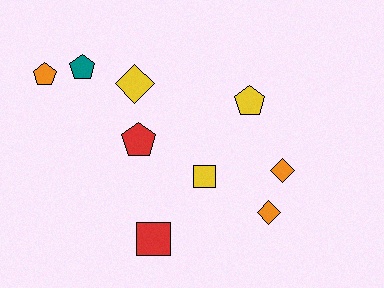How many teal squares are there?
There are no teal squares.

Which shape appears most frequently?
Pentagon, with 4 objects.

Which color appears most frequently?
Yellow, with 3 objects.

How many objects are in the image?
There are 9 objects.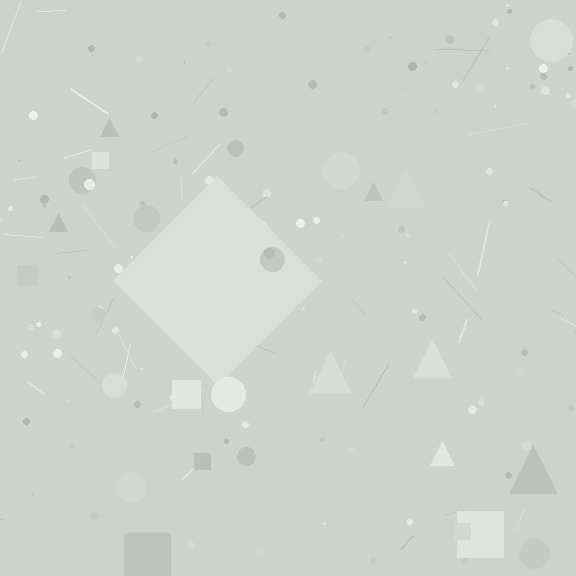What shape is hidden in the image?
A diamond is hidden in the image.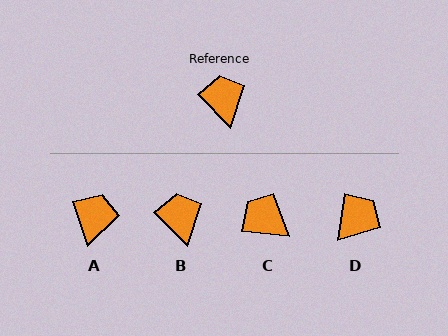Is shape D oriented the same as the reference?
No, it is off by about 54 degrees.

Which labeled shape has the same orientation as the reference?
B.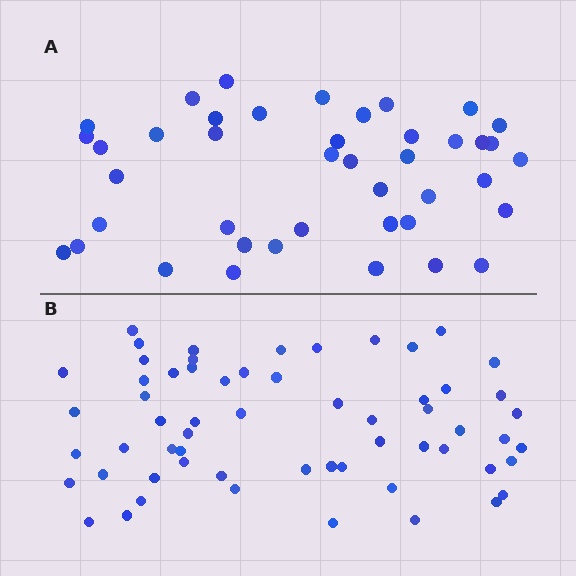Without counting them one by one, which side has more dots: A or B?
Region B (the bottom region) has more dots.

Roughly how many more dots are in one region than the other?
Region B has approximately 20 more dots than region A.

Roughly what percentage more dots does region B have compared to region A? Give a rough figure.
About 45% more.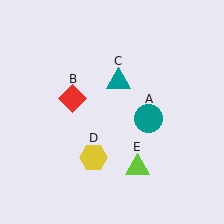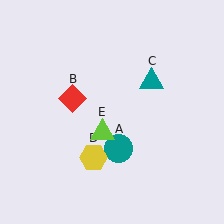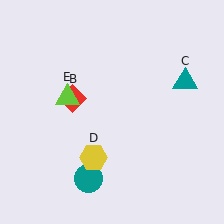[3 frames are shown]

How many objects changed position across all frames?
3 objects changed position: teal circle (object A), teal triangle (object C), lime triangle (object E).